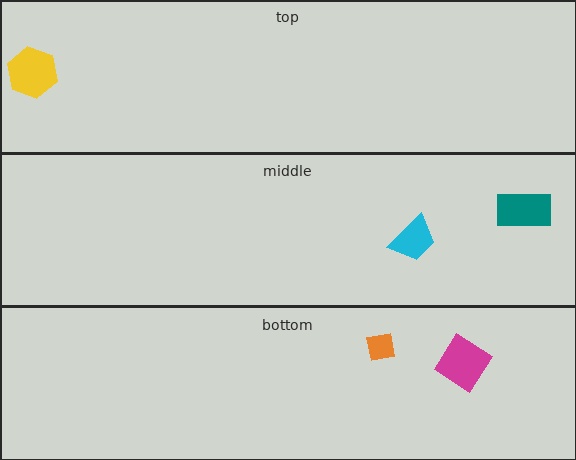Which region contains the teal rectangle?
The middle region.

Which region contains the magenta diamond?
The bottom region.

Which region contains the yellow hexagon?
The top region.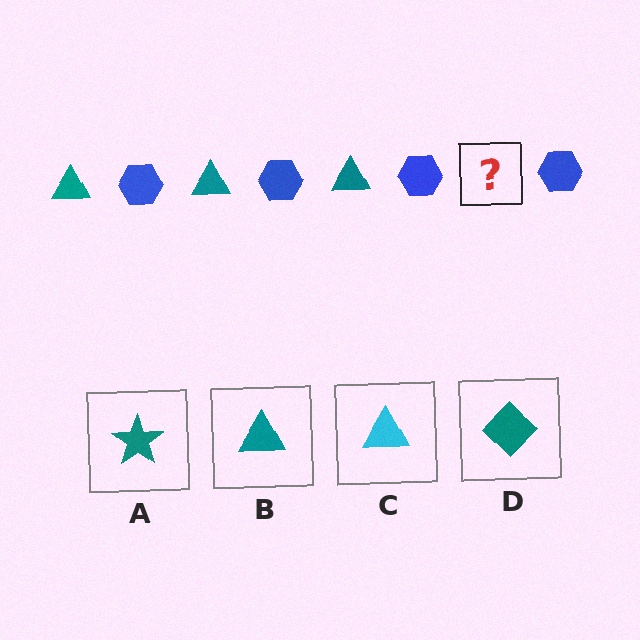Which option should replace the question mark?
Option B.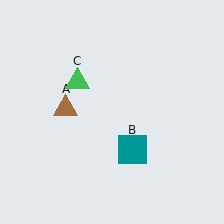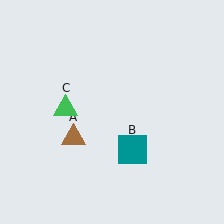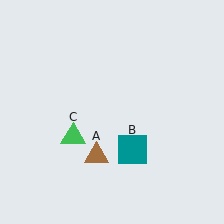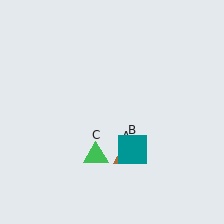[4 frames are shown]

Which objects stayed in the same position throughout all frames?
Teal square (object B) remained stationary.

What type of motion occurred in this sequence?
The brown triangle (object A), green triangle (object C) rotated counterclockwise around the center of the scene.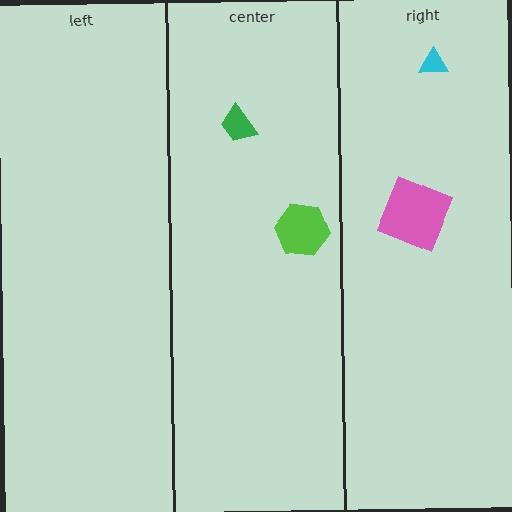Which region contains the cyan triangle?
The right region.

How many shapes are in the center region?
2.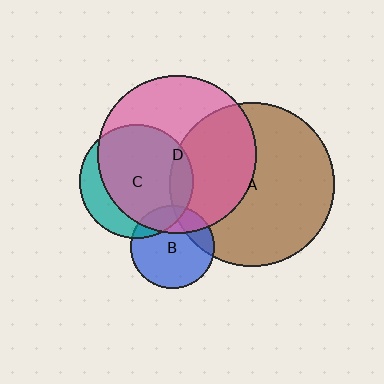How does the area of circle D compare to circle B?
Approximately 3.6 times.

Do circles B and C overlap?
Yes.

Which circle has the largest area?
Circle A (brown).